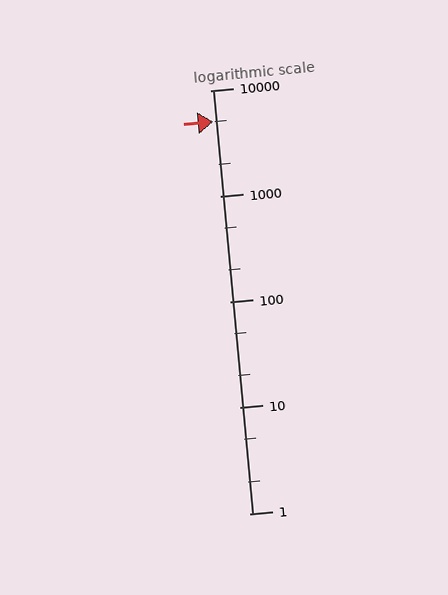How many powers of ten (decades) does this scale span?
The scale spans 4 decades, from 1 to 10000.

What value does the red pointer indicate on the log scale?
The pointer indicates approximately 5100.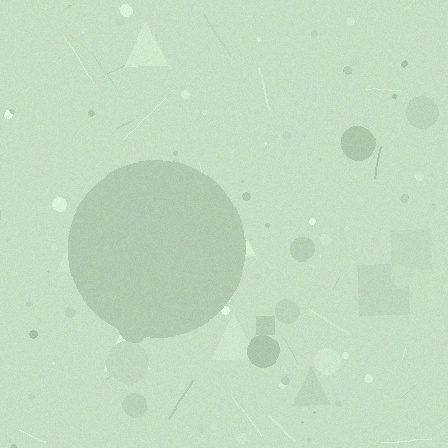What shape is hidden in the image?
A circle is hidden in the image.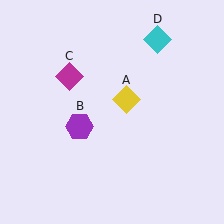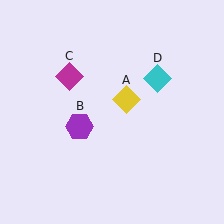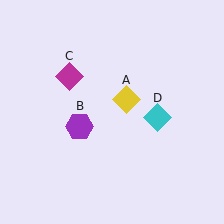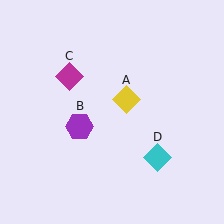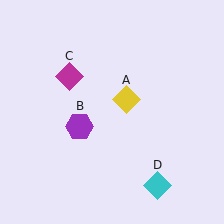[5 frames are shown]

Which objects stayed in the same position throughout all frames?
Yellow diamond (object A) and purple hexagon (object B) and magenta diamond (object C) remained stationary.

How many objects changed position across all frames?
1 object changed position: cyan diamond (object D).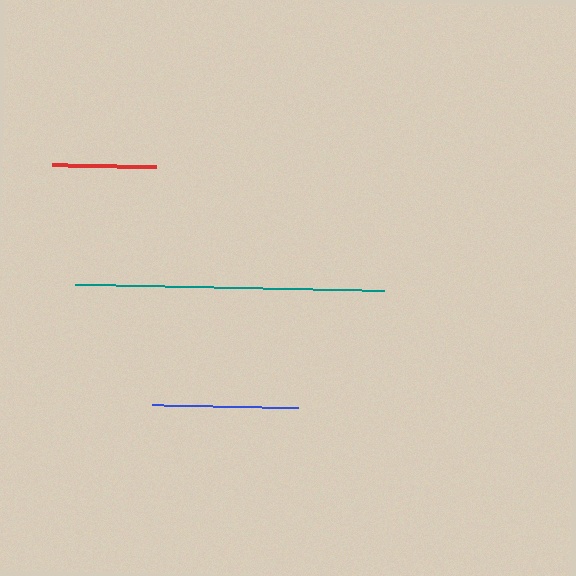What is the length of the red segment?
The red segment is approximately 104 pixels long.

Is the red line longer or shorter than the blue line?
The blue line is longer than the red line.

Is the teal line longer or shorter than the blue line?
The teal line is longer than the blue line.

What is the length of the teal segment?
The teal segment is approximately 308 pixels long.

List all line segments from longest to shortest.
From longest to shortest: teal, blue, red.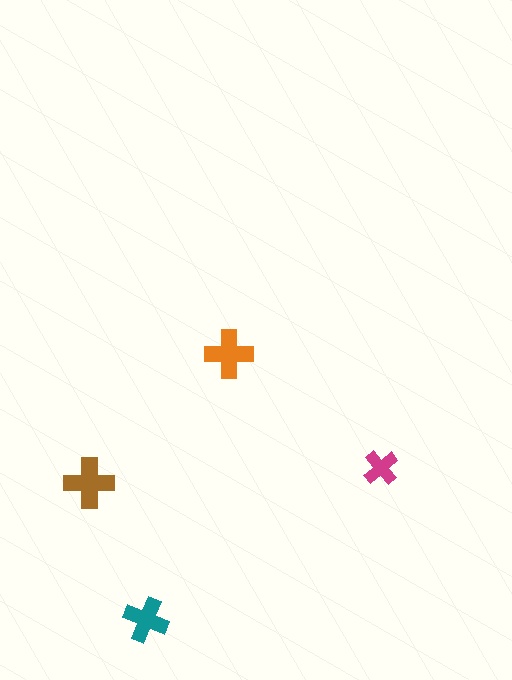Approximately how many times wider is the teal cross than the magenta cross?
About 1.5 times wider.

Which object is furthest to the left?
The brown cross is leftmost.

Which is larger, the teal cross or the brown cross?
The brown one.